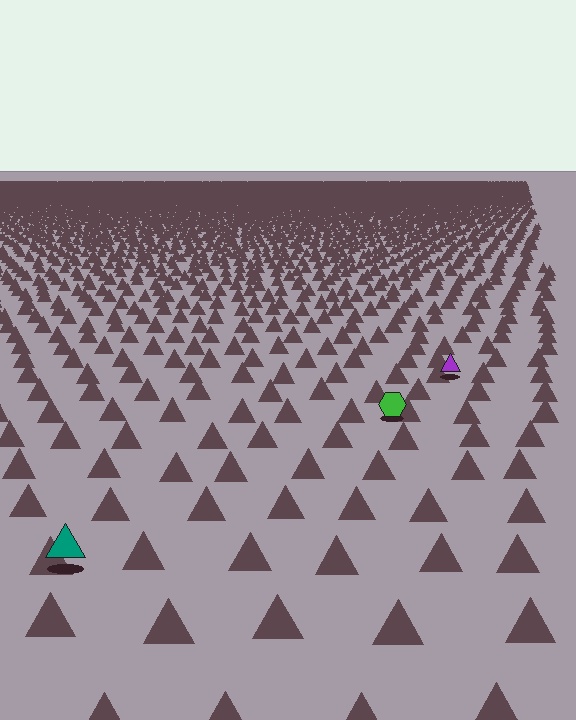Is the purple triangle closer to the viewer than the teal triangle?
No. The teal triangle is closer — you can tell from the texture gradient: the ground texture is coarser near it.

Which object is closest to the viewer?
The teal triangle is closest. The texture marks near it are larger and more spread out.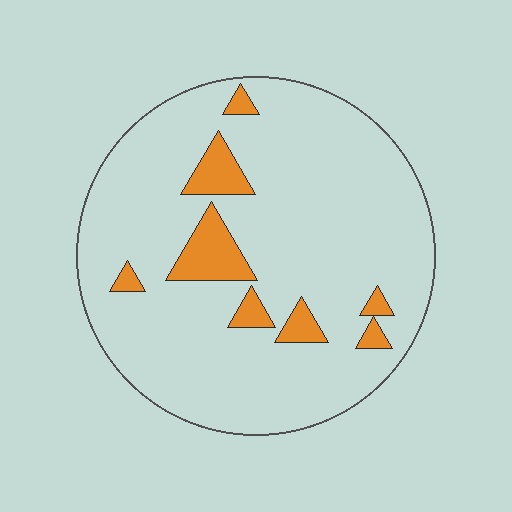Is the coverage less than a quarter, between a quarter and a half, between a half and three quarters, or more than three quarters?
Less than a quarter.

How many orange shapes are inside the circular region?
8.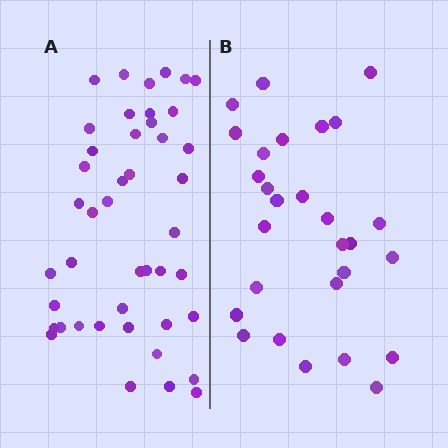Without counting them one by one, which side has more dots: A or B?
Region A (the left region) has more dots.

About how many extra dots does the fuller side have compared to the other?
Region A has approximately 15 more dots than region B.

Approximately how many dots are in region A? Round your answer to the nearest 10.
About 40 dots. (The exact count is 44, which rounds to 40.)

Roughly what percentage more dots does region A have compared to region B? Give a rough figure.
About 55% more.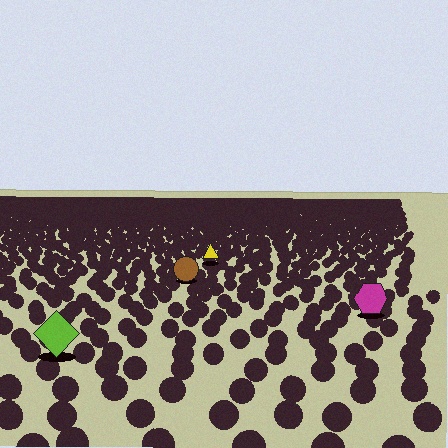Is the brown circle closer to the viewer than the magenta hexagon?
No. The magenta hexagon is closer — you can tell from the texture gradient: the ground texture is coarser near it.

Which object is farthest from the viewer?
The yellow triangle is farthest from the viewer. It appears smaller and the ground texture around it is denser.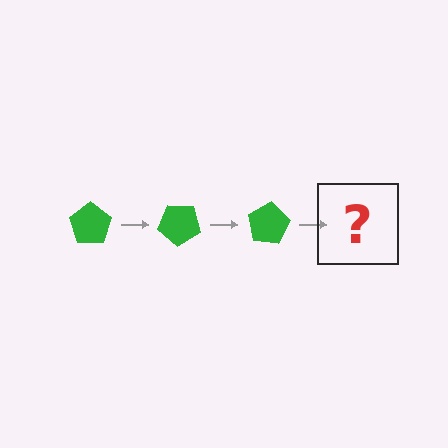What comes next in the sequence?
The next element should be a green pentagon rotated 120 degrees.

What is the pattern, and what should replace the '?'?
The pattern is that the pentagon rotates 40 degrees each step. The '?' should be a green pentagon rotated 120 degrees.